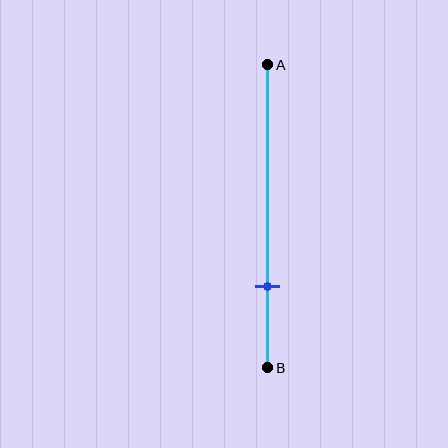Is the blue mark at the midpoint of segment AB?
No, the mark is at about 75% from A, not at the 50% midpoint.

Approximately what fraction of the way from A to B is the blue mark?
The blue mark is approximately 75% of the way from A to B.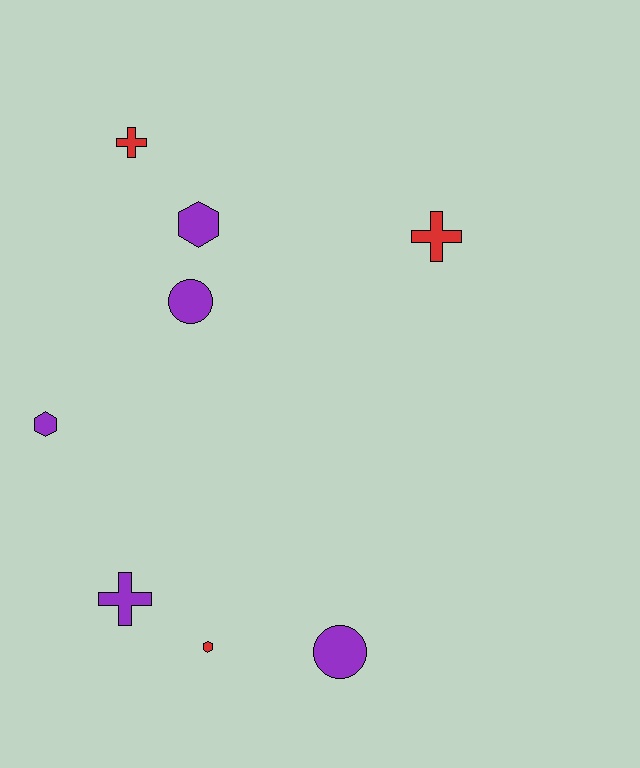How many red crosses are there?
There are 2 red crosses.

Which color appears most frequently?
Purple, with 5 objects.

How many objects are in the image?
There are 8 objects.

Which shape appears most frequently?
Cross, with 3 objects.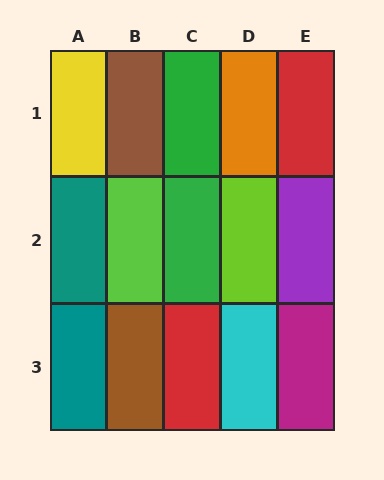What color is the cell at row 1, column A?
Yellow.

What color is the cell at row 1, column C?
Green.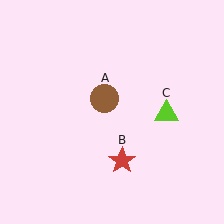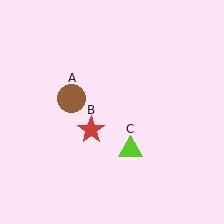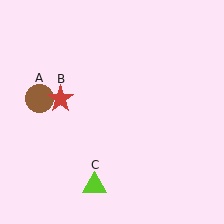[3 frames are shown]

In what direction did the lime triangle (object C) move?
The lime triangle (object C) moved down and to the left.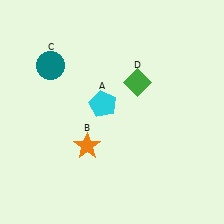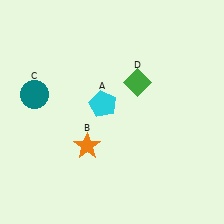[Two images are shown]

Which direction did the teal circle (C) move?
The teal circle (C) moved down.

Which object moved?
The teal circle (C) moved down.